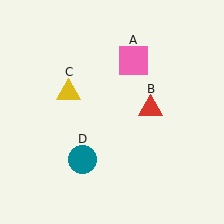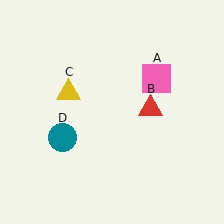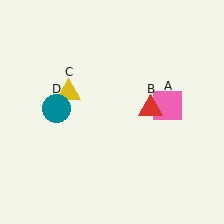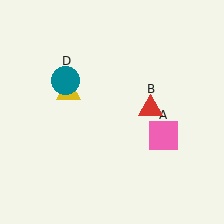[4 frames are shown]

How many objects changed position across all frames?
2 objects changed position: pink square (object A), teal circle (object D).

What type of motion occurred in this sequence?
The pink square (object A), teal circle (object D) rotated clockwise around the center of the scene.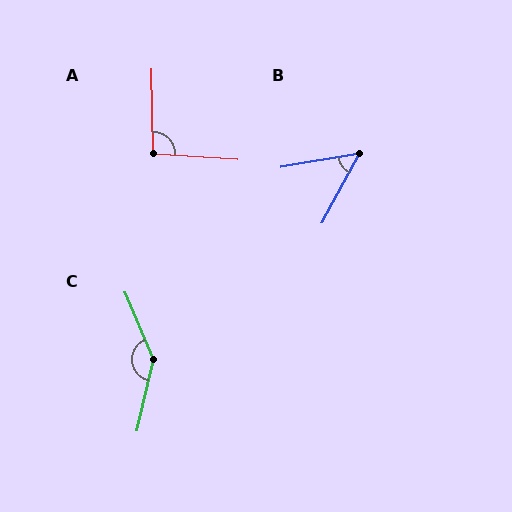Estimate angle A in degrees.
Approximately 95 degrees.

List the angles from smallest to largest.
B (53°), A (95°), C (144°).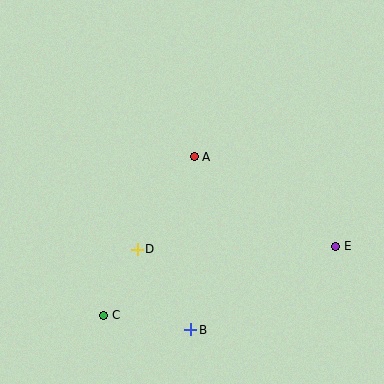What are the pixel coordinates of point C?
Point C is at (104, 315).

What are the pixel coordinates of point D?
Point D is at (137, 249).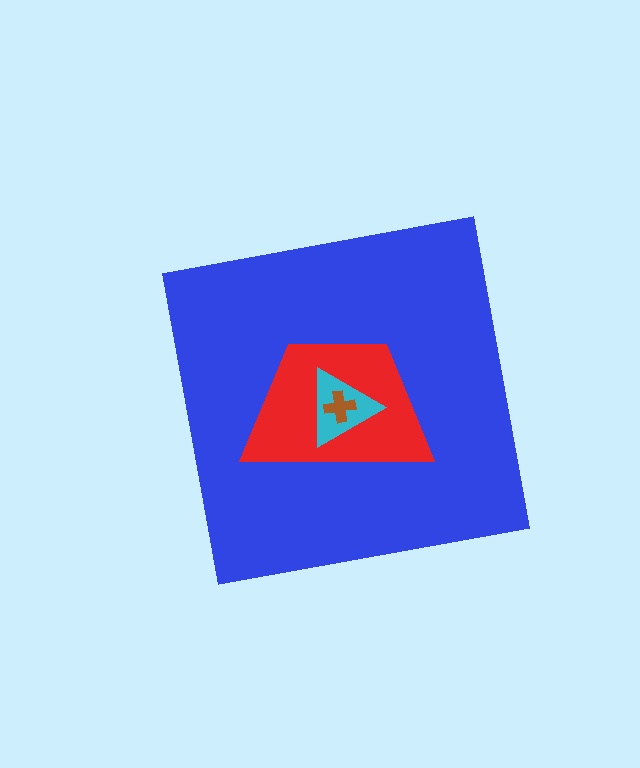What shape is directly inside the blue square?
The red trapezoid.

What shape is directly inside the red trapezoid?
The cyan triangle.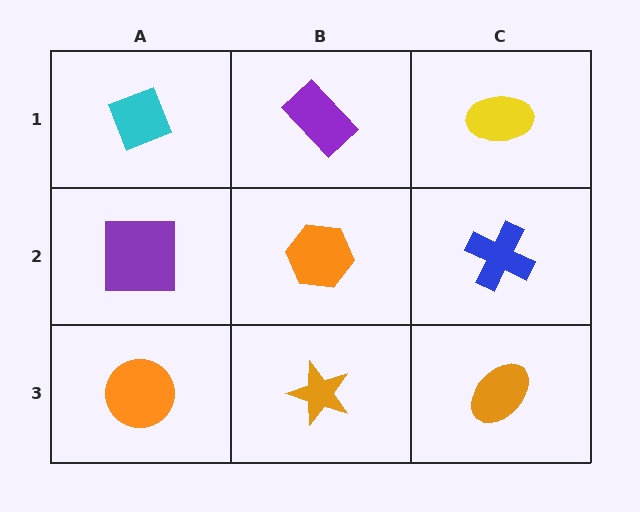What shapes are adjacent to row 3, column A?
A purple square (row 2, column A), an orange star (row 3, column B).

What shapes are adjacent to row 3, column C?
A blue cross (row 2, column C), an orange star (row 3, column B).